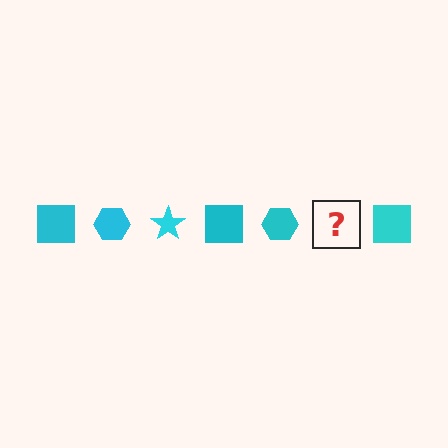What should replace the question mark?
The question mark should be replaced with a cyan star.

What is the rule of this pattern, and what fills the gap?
The rule is that the pattern cycles through square, hexagon, star shapes in cyan. The gap should be filled with a cyan star.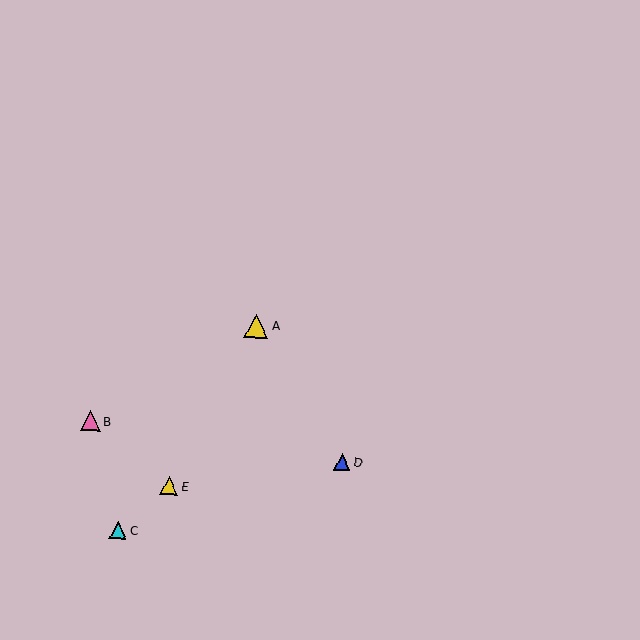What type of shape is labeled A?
Shape A is a yellow triangle.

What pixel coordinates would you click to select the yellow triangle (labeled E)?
Click at (169, 486) to select the yellow triangle E.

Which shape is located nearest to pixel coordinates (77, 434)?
The pink triangle (labeled B) at (90, 421) is nearest to that location.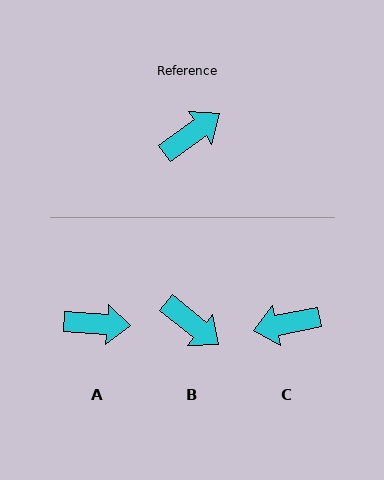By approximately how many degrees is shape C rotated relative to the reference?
Approximately 155 degrees counter-clockwise.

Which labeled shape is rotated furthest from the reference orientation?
C, about 155 degrees away.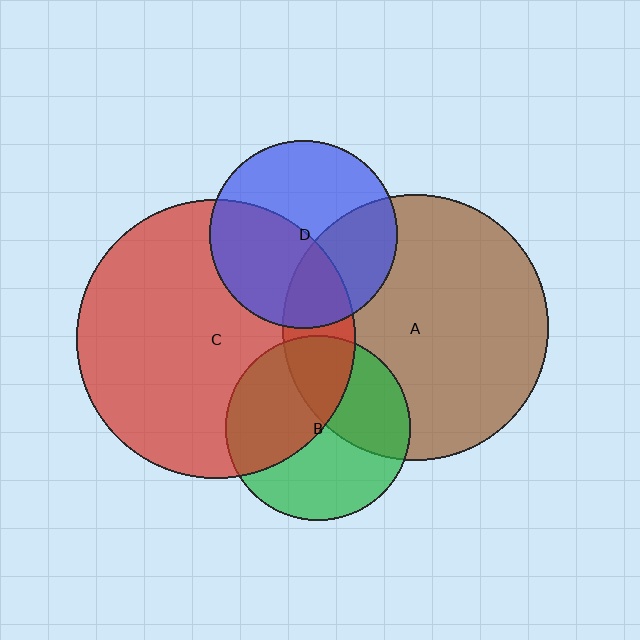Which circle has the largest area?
Circle C (red).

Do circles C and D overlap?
Yes.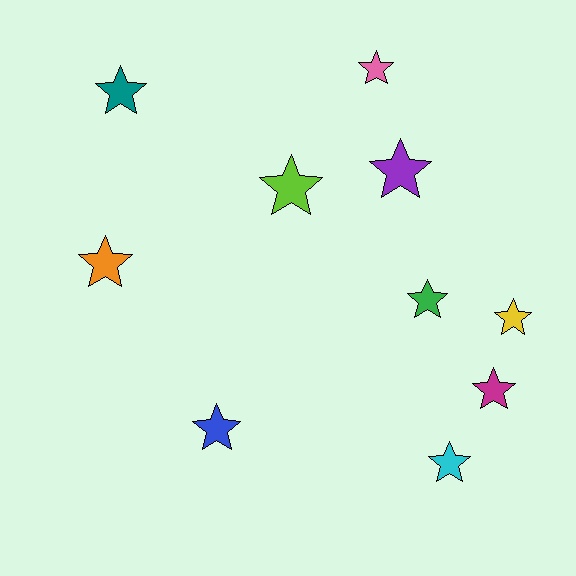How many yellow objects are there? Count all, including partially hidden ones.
There is 1 yellow object.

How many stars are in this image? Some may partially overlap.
There are 10 stars.